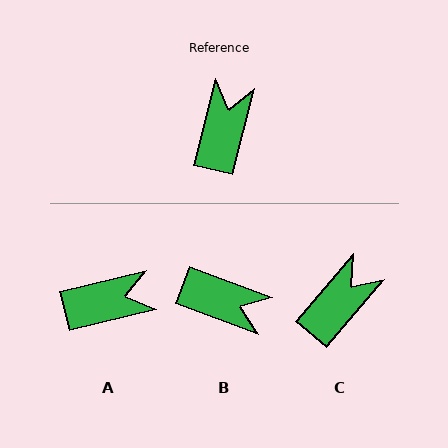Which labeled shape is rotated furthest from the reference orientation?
B, about 97 degrees away.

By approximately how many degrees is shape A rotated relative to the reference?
Approximately 62 degrees clockwise.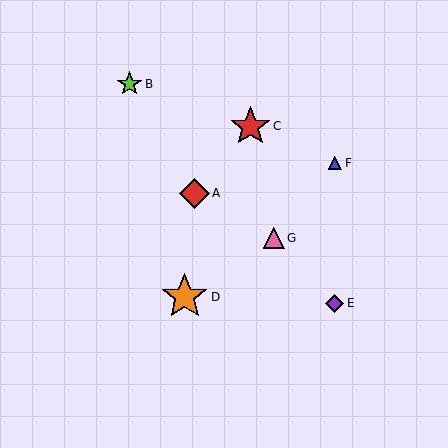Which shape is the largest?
The orange star (labeled D) is the largest.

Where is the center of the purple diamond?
The center of the purple diamond is at (335, 303).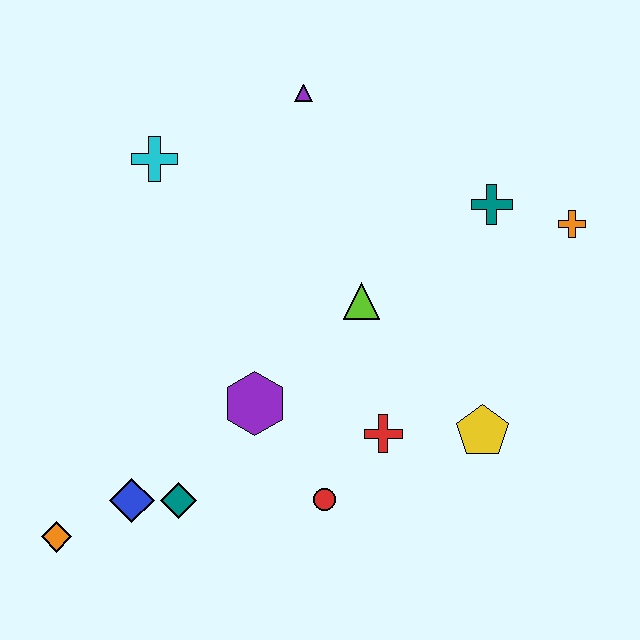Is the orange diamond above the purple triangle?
No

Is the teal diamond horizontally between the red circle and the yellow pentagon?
No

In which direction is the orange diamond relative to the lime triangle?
The orange diamond is to the left of the lime triangle.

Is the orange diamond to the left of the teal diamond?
Yes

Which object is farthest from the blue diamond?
The orange cross is farthest from the blue diamond.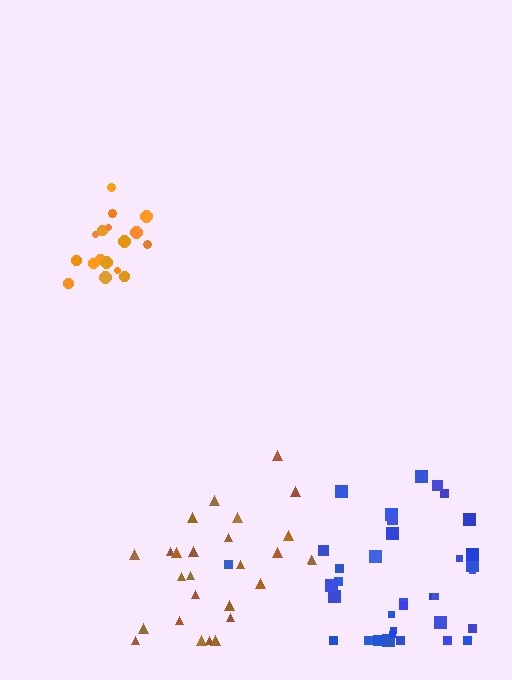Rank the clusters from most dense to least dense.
orange, brown, blue.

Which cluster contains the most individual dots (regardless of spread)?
Blue (35).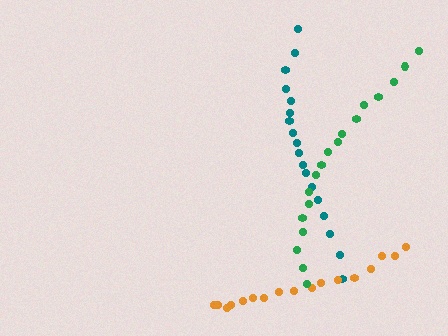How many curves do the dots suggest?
There are 3 distinct paths.